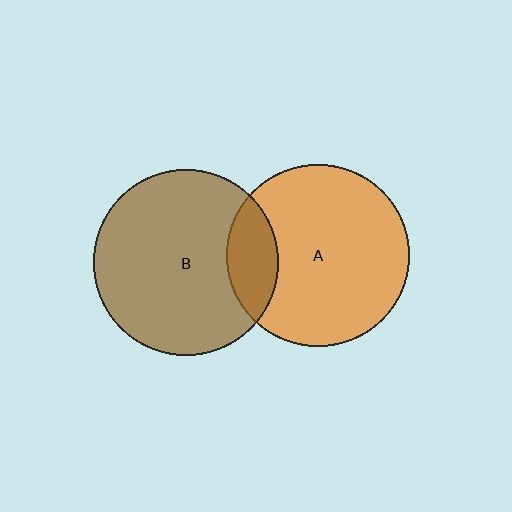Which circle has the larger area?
Circle B (brown).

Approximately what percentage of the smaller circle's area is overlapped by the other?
Approximately 20%.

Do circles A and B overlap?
Yes.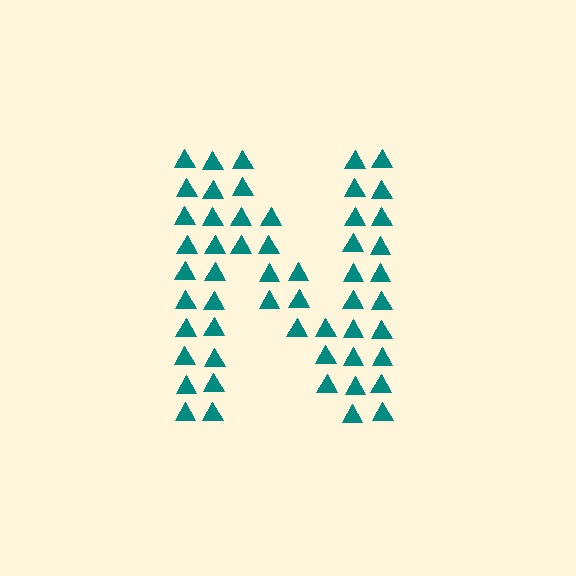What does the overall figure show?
The overall figure shows the letter N.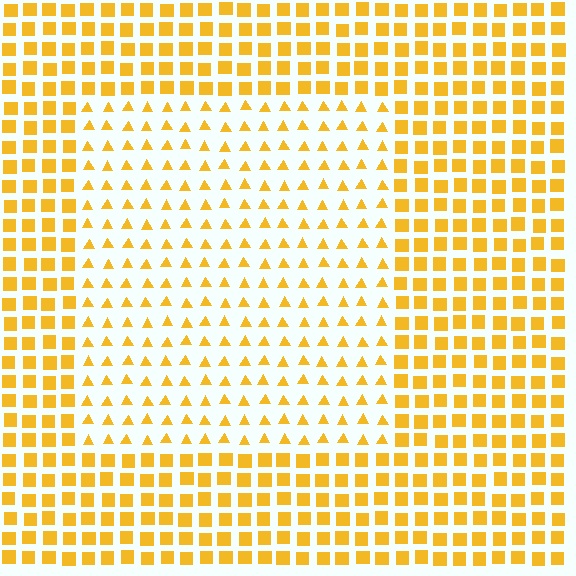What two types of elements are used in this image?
The image uses triangles inside the rectangle region and squares outside it.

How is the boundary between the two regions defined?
The boundary is defined by a change in element shape: triangles inside vs. squares outside. All elements share the same color and spacing.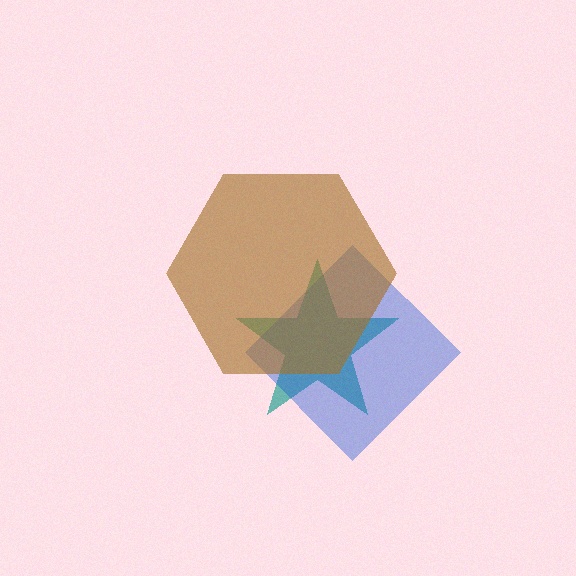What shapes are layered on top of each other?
The layered shapes are: a teal star, a blue diamond, a brown hexagon.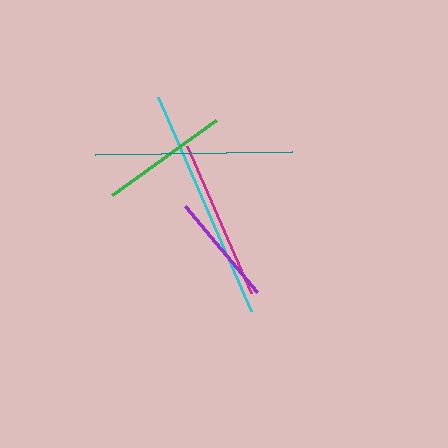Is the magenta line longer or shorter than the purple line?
The magenta line is longer than the purple line.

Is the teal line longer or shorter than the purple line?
The teal line is longer than the purple line.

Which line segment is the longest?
The cyan line is the longest at approximately 233 pixels.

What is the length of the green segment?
The green segment is approximately 129 pixels long.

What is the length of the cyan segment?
The cyan segment is approximately 233 pixels long.